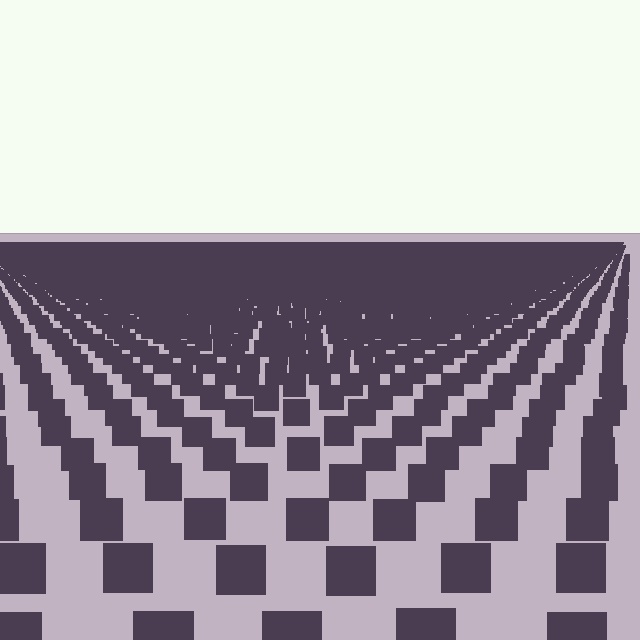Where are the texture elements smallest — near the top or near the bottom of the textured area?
Near the top.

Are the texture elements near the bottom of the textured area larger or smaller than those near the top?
Larger. Near the bottom, elements are closer to the viewer and appear at a bigger on-screen size.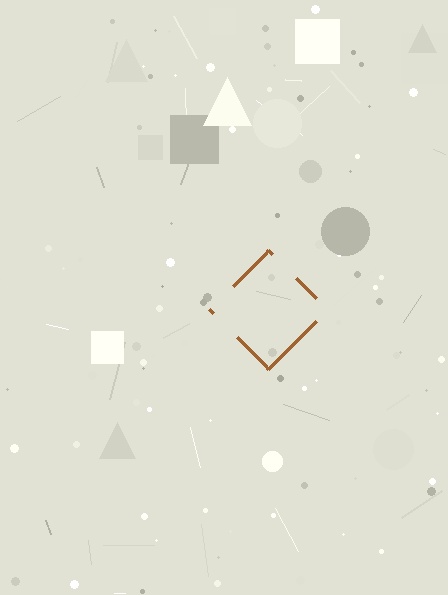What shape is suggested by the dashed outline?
The dashed outline suggests a diamond.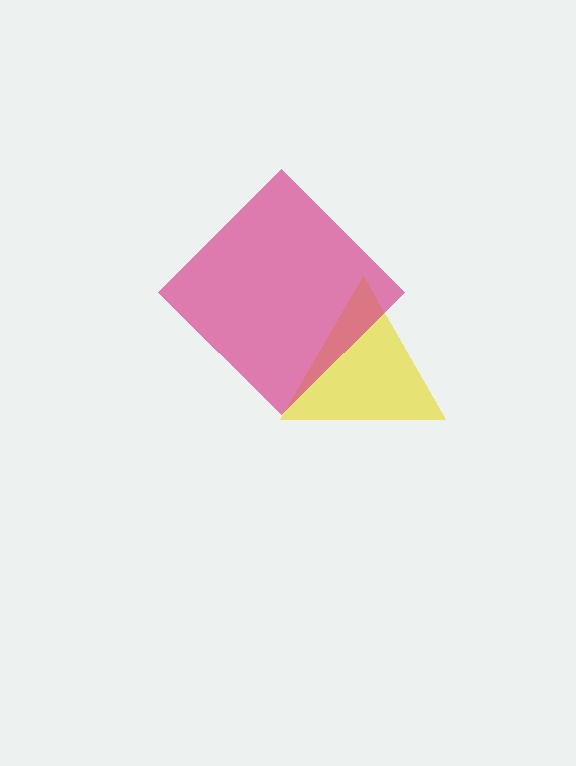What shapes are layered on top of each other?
The layered shapes are: a yellow triangle, a magenta diamond.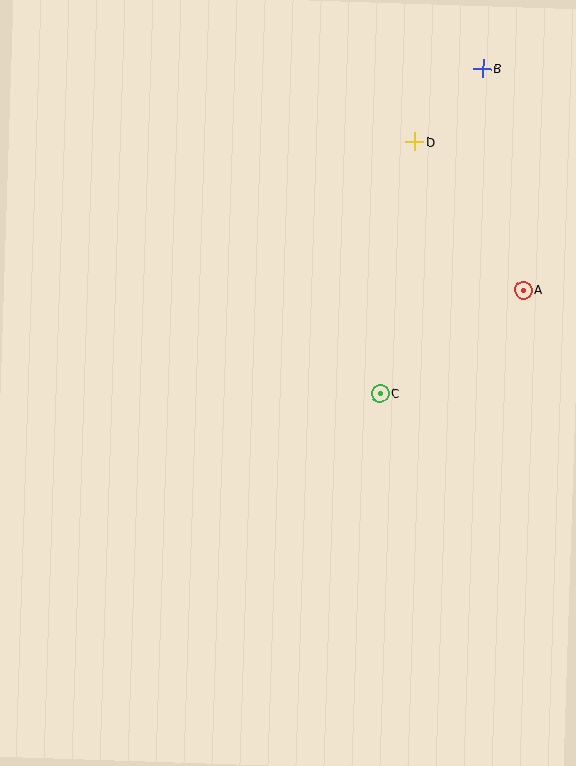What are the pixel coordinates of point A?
Point A is at (524, 290).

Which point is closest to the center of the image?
Point C at (380, 393) is closest to the center.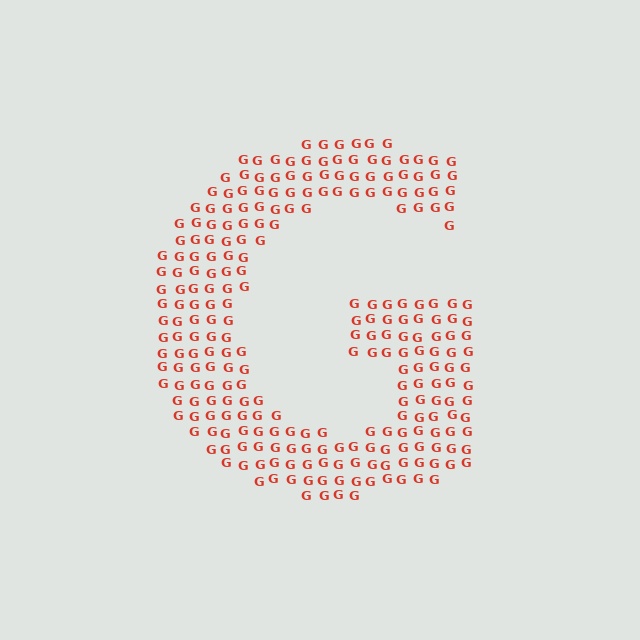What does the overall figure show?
The overall figure shows the letter G.